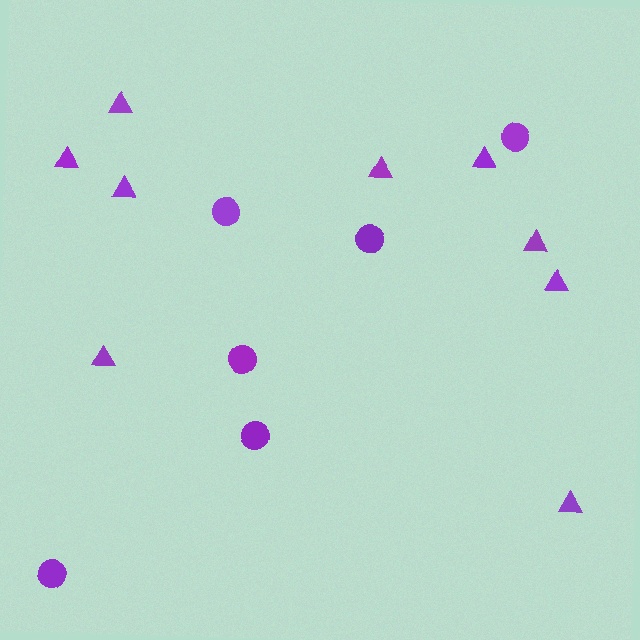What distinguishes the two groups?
There are 2 groups: one group of circles (6) and one group of triangles (9).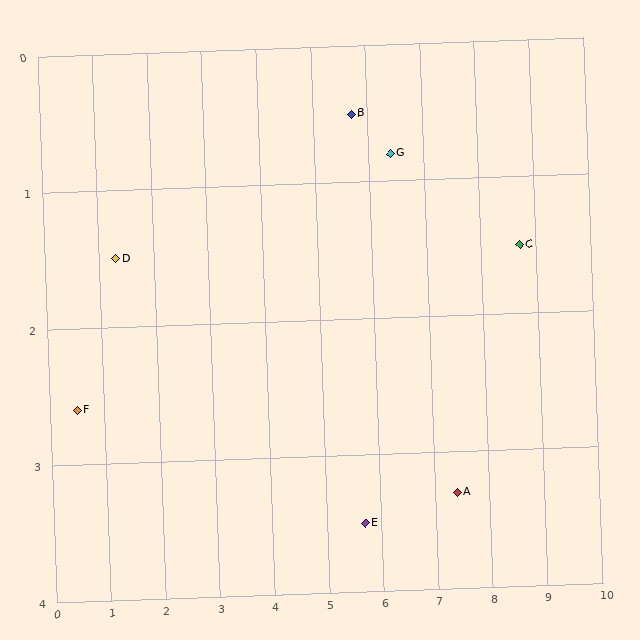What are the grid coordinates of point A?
Point A is at approximately (7.4, 3.3).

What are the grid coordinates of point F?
Point F is at approximately (0.5, 2.6).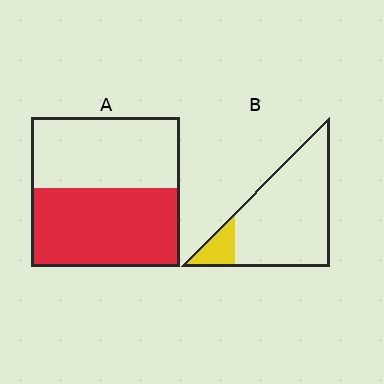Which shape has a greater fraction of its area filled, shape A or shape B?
Shape A.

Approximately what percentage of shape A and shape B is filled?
A is approximately 55% and B is approximately 15%.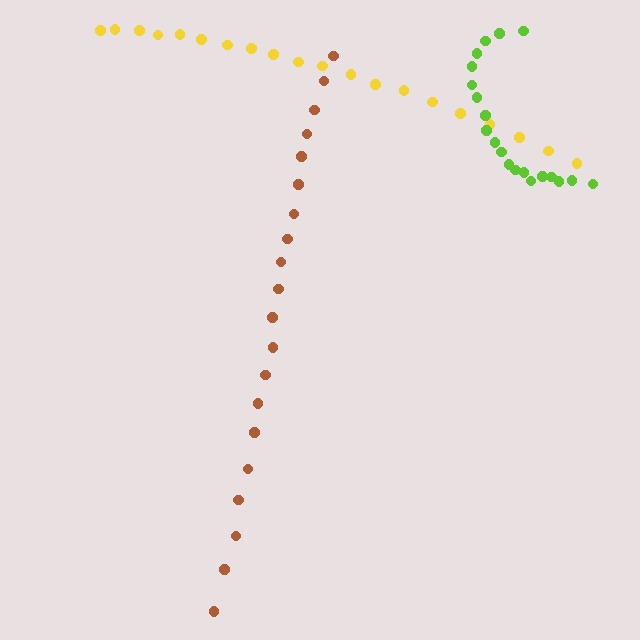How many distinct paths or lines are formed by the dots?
There are 3 distinct paths.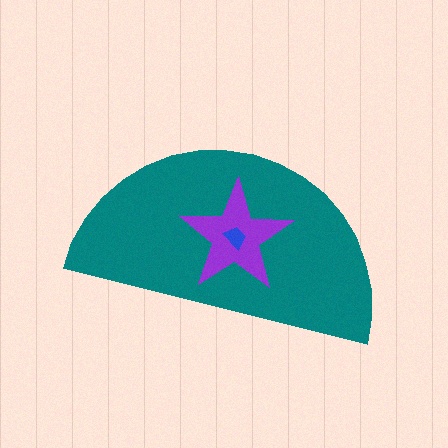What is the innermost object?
The blue trapezoid.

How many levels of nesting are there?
3.